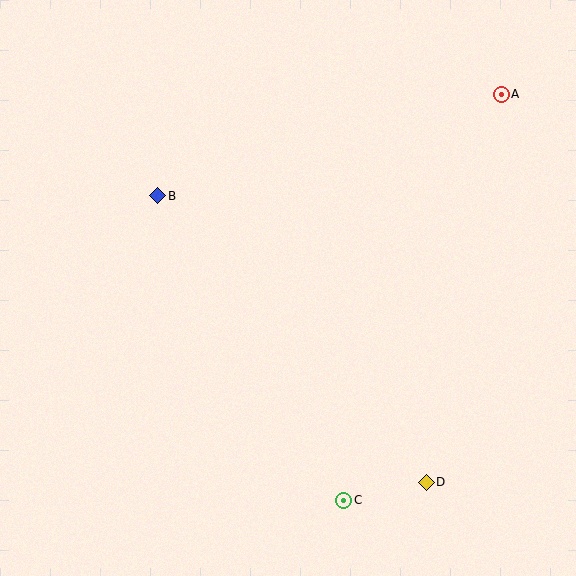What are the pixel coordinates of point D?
Point D is at (426, 482).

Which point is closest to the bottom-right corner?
Point D is closest to the bottom-right corner.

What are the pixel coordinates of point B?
Point B is at (158, 196).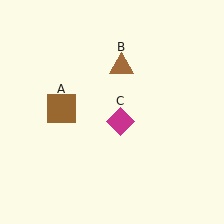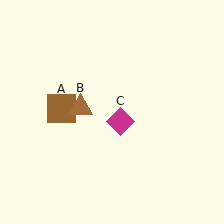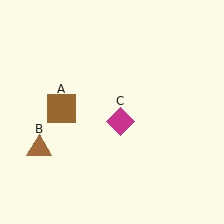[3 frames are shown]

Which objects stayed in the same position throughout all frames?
Brown square (object A) and magenta diamond (object C) remained stationary.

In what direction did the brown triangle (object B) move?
The brown triangle (object B) moved down and to the left.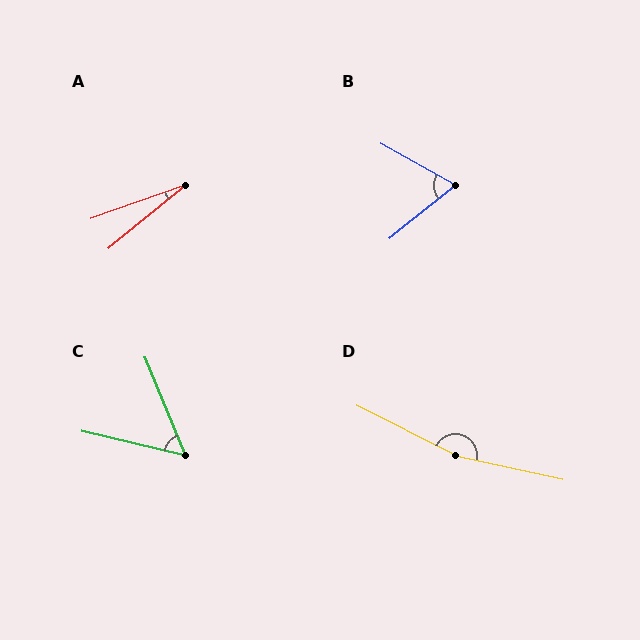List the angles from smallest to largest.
A (20°), C (55°), B (68°), D (165°).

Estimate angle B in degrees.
Approximately 68 degrees.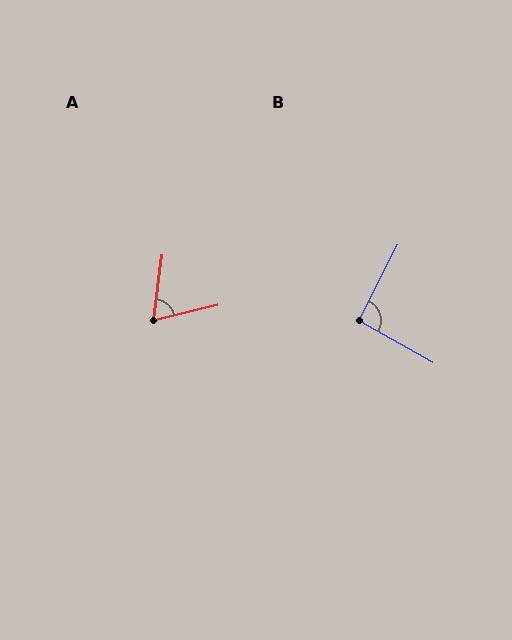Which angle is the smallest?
A, at approximately 69 degrees.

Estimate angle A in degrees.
Approximately 69 degrees.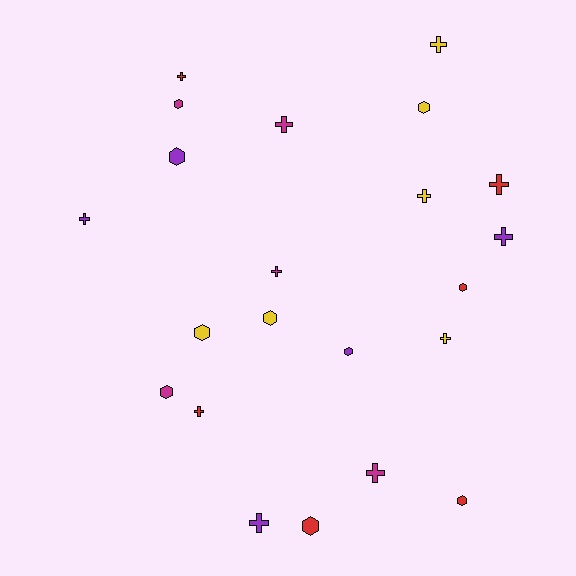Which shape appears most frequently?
Cross, with 12 objects.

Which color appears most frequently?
Yellow, with 6 objects.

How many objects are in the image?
There are 22 objects.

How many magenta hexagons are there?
There are 2 magenta hexagons.